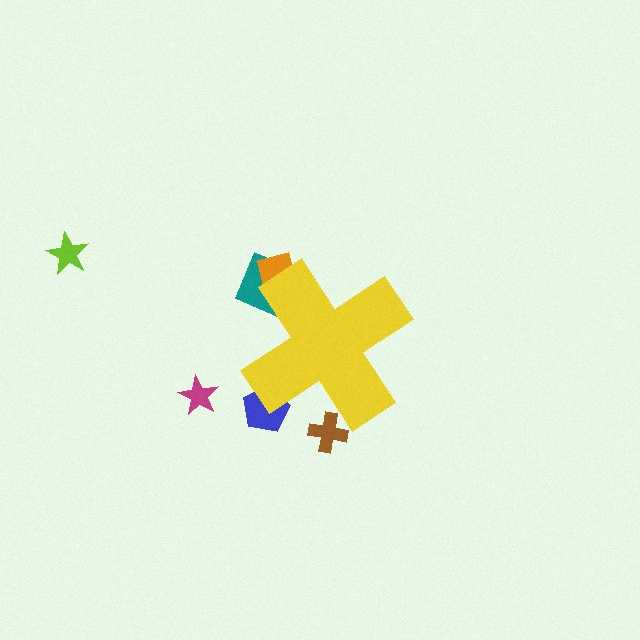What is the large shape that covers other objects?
A yellow cross.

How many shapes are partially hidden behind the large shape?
4 shapes are partially hidden.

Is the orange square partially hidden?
Yes, the orange square is partially hidden behind the yellow cross.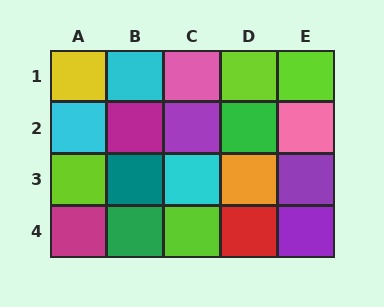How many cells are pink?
2 cells are pink.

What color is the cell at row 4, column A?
Magenta.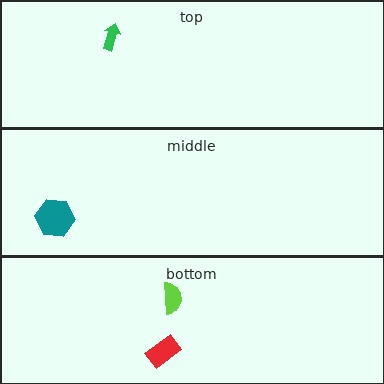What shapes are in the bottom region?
The lime semicircle, the red rectangle.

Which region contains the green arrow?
The top region.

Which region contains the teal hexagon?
The middle region.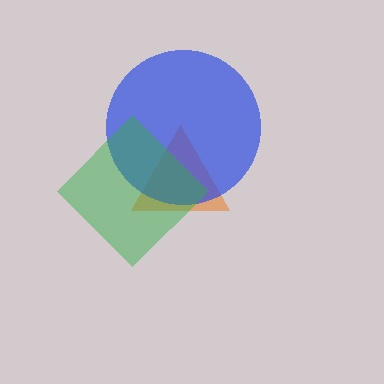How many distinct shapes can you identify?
There are 3 distinct shapes: an orange triangle, a blue circle, a green diamond.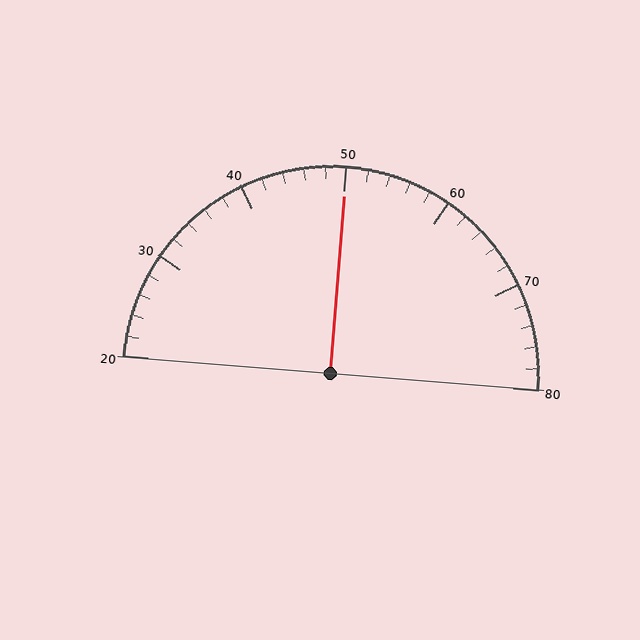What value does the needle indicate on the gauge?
The needle indicates approximately 50.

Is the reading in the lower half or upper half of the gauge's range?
The reading is in the upper half of the range (20 to 80).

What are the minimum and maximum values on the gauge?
The gauge ranges from 20 to 80.